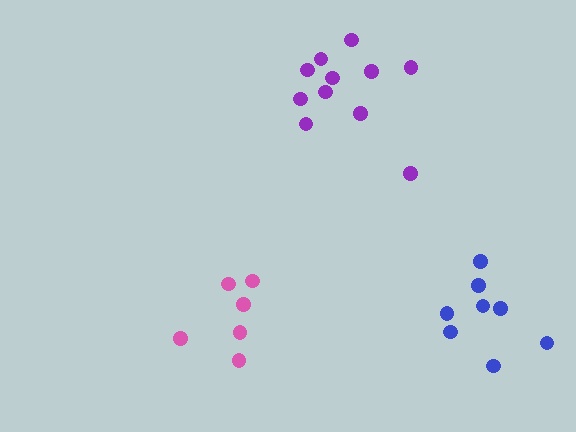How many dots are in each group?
Group 1: 6 dots, Group 2: 11 dots, Group 3: 8 dots (25 total).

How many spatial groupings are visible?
There are 3 spatial groupings.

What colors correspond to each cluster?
The clusters are colored: pink, purple, blue.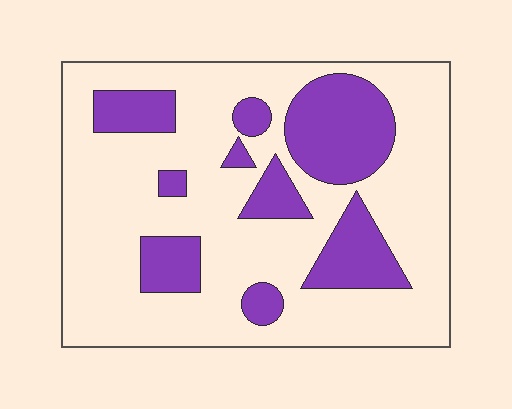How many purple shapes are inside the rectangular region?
9.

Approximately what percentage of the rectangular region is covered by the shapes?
Approximately 25%.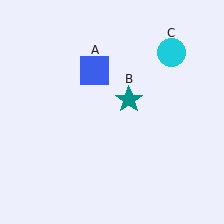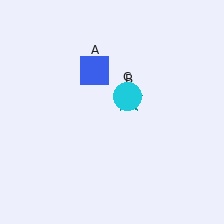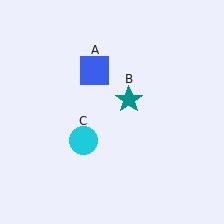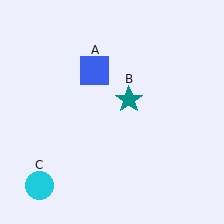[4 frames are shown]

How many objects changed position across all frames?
1 object changed position: cyan circle (object C).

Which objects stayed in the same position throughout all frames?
Blue square (object A) and teal star (object B) remained stationary.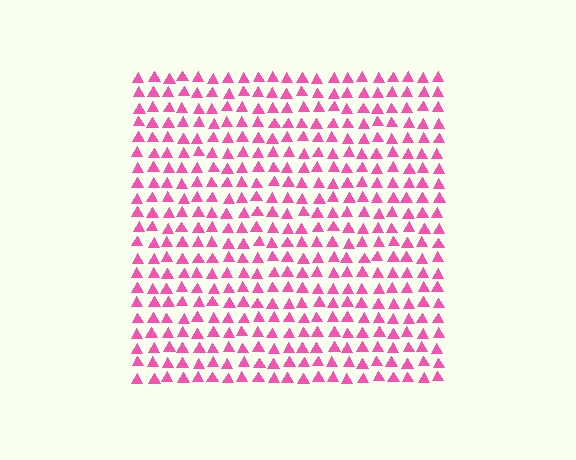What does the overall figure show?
The overall figure shows a square.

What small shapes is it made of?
It is made of small triangles.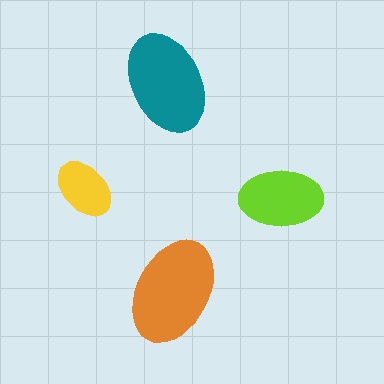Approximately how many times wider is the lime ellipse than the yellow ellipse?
About 1.5 times wider.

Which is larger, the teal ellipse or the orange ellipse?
The orange one.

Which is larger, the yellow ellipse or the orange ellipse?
The orange one.